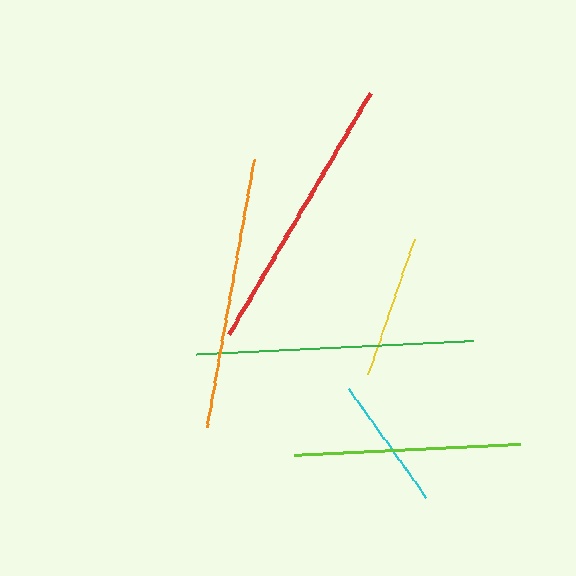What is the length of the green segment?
The green segment is approximately 277 pixels long.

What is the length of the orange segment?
The orange segment is approximately 271 pixels long.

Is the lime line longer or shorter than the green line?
The green line is longer than the lime line.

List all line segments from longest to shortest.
From longest to shortest: red, green, orange, lime, yellow, cyan.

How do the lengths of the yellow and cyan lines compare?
The yellow and cyan lines are approximately the same length.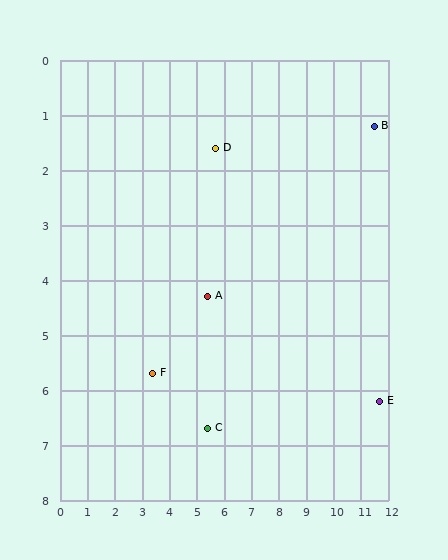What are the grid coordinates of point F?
Point F is at approximately (3.4, 5.7).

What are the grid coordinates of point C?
Point C is at approximately (5.4, 6.7).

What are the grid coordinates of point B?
Point B is at approximately (11.5, 1.2).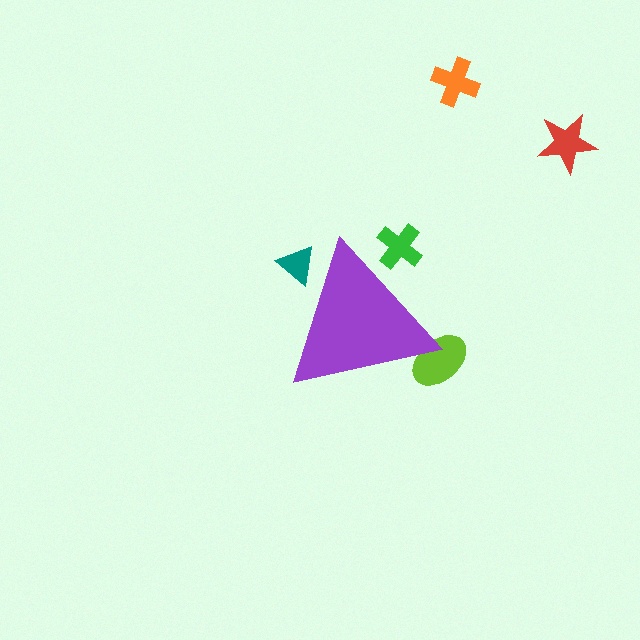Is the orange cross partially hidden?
No, the orange cross is fully visible.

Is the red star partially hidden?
No, the red star is fully visible.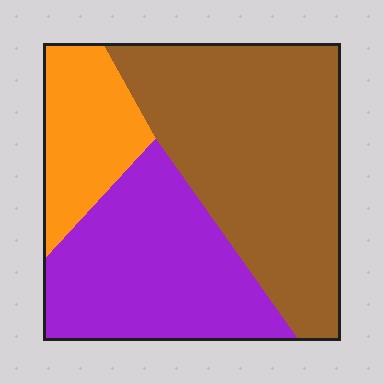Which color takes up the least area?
Orange, at roughly 15%.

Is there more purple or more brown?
Brown.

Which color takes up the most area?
Brown, at roughly 50%.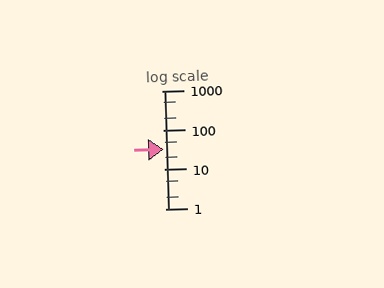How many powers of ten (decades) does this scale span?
The scale spans 3 decades, from 1 to 1000.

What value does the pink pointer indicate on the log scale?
The pointer indicates approximately 32.